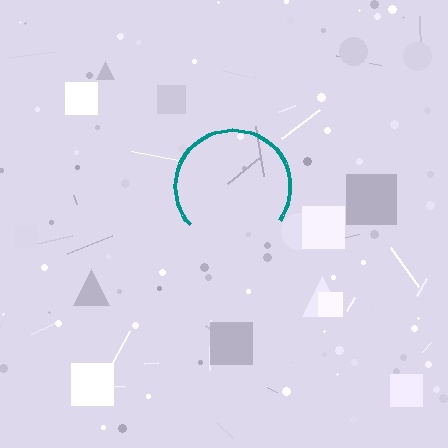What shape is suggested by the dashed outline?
The dashed outline suggests a circle.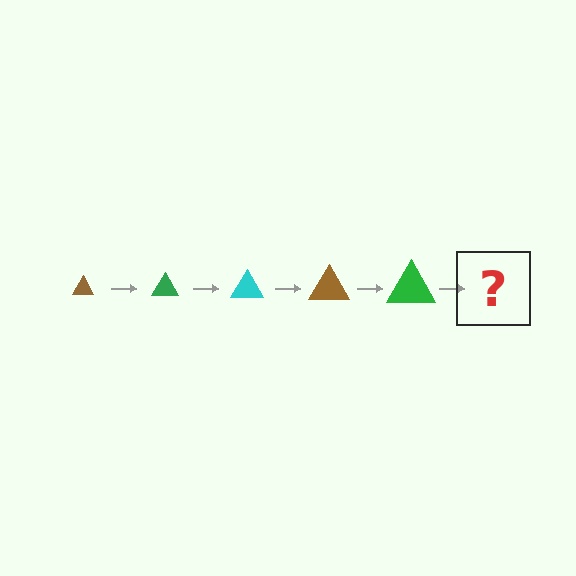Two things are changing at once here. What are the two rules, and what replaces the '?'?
The two rules are that the triangle grows larger each step and the color cycles through brown, green, and cyan. The '?' should be a cyan triangle, larger than the previous one.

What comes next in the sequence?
The next element should be a cyan triangle, larger than the previous one.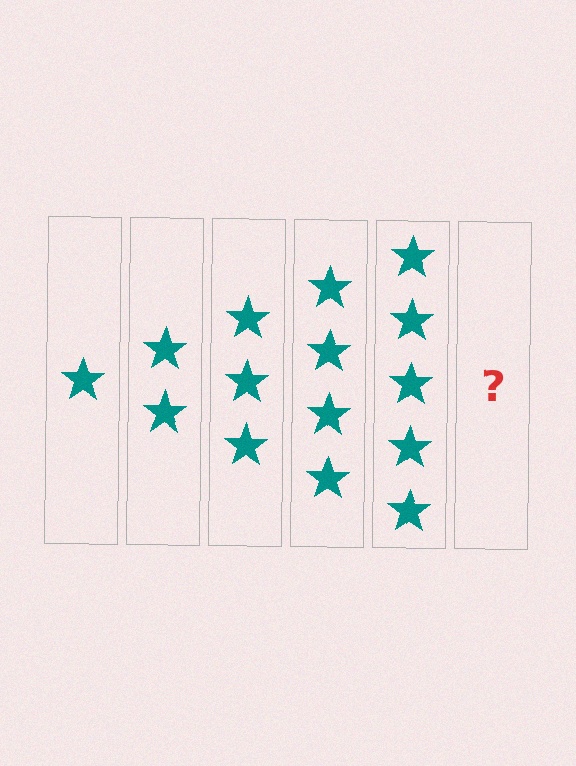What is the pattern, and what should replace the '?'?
The pattern is that each step adds one more star. The '?' should be 6 stars.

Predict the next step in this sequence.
The next step is 6 stars.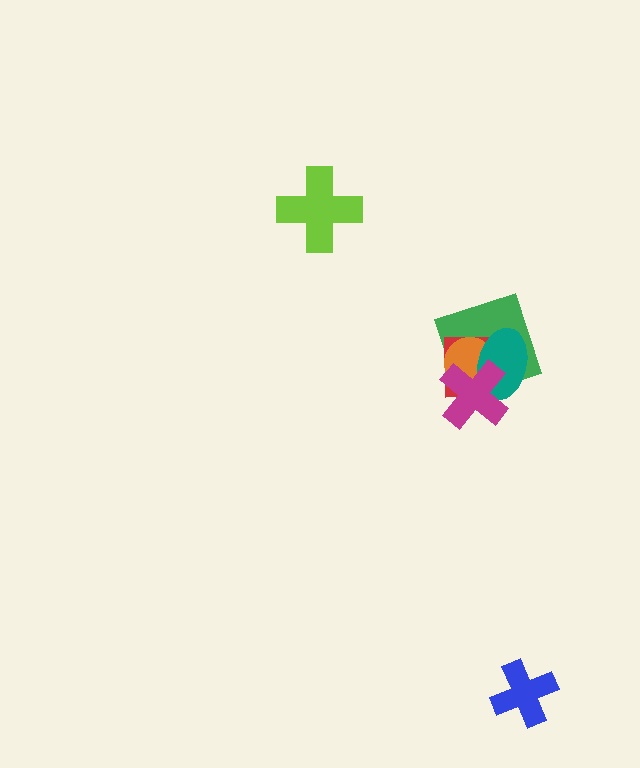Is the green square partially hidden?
Yes, it is partially covered by another shape.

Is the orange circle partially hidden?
Yes, it is partially covered by another shape.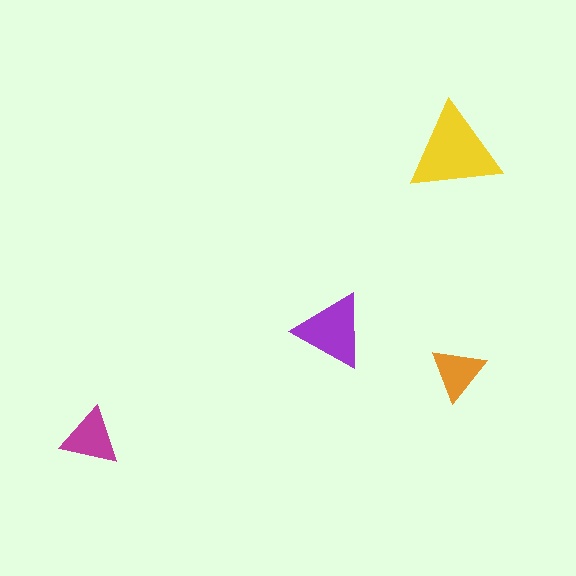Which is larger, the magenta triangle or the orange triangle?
The magenta one.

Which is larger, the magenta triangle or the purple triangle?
The purple one.